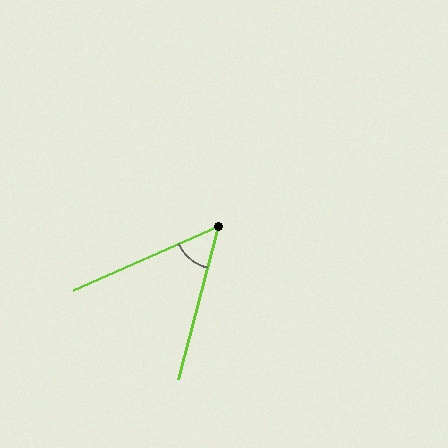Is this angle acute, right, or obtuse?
It is acute.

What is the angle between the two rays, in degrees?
Approximately 51 degrees.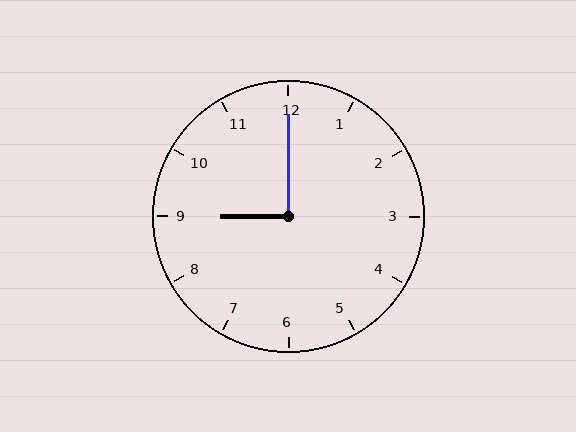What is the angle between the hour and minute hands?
Approximately 90 degrees.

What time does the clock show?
9:00.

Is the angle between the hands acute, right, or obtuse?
It is right.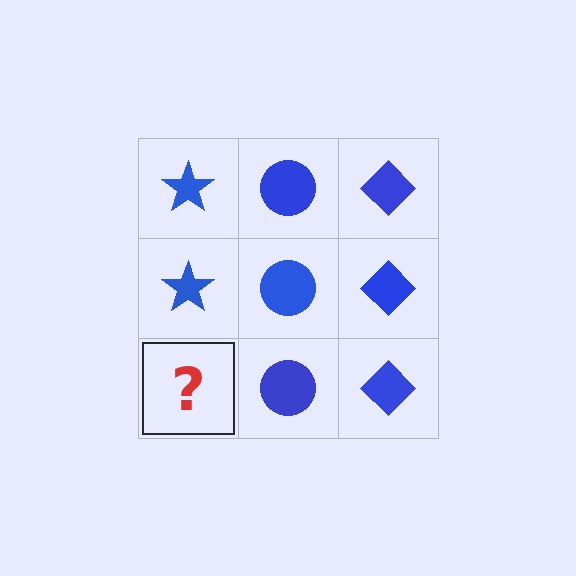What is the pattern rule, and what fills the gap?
The rule is that each column has a consistent shape. The gap should be filled with a blue star.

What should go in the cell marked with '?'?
The missing cell should contain a blue star.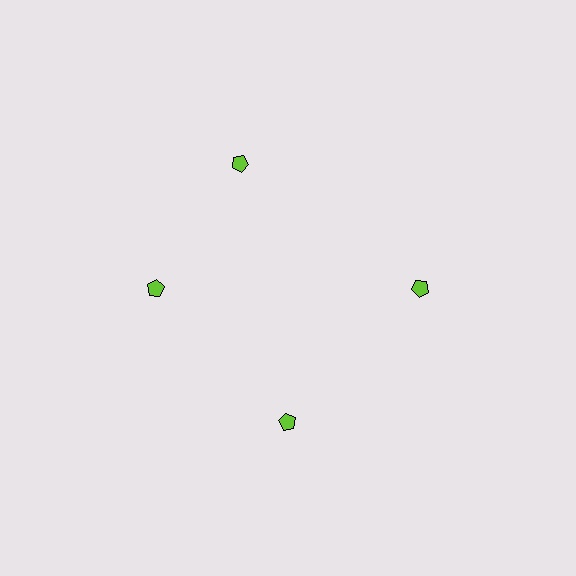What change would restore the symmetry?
The symmetry would be restored by rotating it back into even spacing with its neighbors so that all 4 pentagons sit at equal angles and equal distance from the center.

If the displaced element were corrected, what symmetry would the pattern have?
It would have 4-fold rotational symmetry — the pattern would map onto itself every 90 degrees.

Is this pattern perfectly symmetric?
No. The 4 lime pentagons are arranged in a ring, but one element near the 12 o'clock position is rotated out of alignment along the ring, breaking the 4-fold rotational symmetry.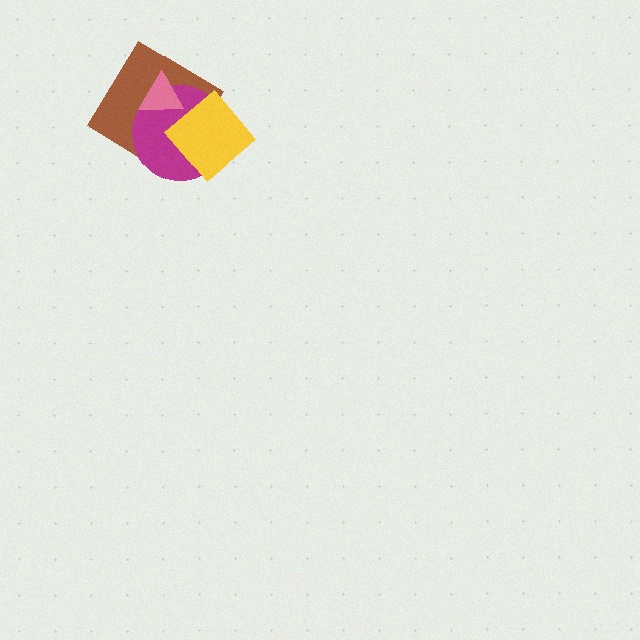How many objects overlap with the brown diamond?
3 objects overlap with the brown diamond.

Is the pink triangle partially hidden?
Yes, it is partially covered by another shape.